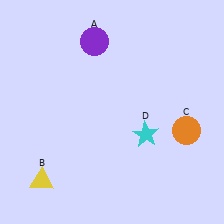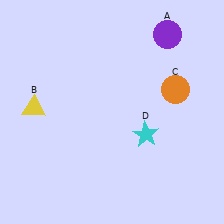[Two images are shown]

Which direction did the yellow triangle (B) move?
The yellow triangle (B) moved up.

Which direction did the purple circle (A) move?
The purple circle (A) moved right.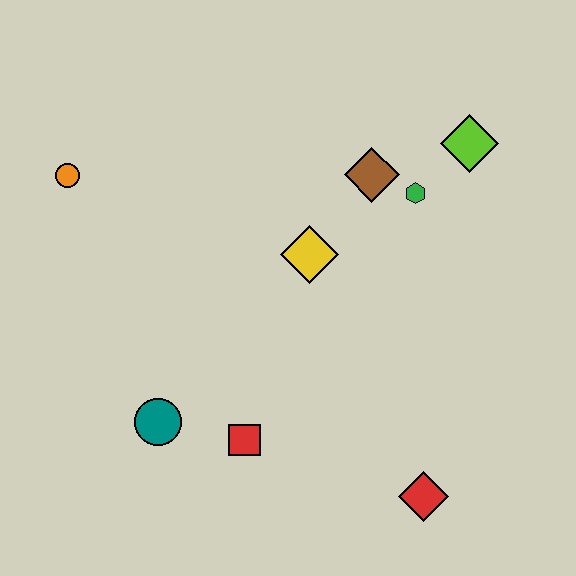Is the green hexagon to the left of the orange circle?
No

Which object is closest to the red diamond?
The red square is closest to the red diamond.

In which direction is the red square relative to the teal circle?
The red square is to the right of the teal circle.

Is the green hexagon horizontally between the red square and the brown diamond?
No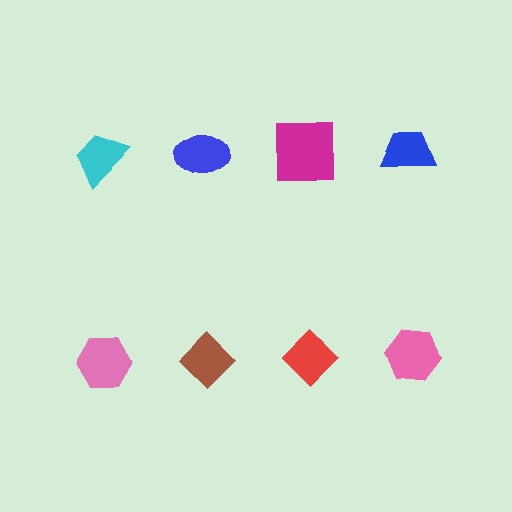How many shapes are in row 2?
4 shapes.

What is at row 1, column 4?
A blue trapezoid.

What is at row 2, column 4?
A pink hexagon.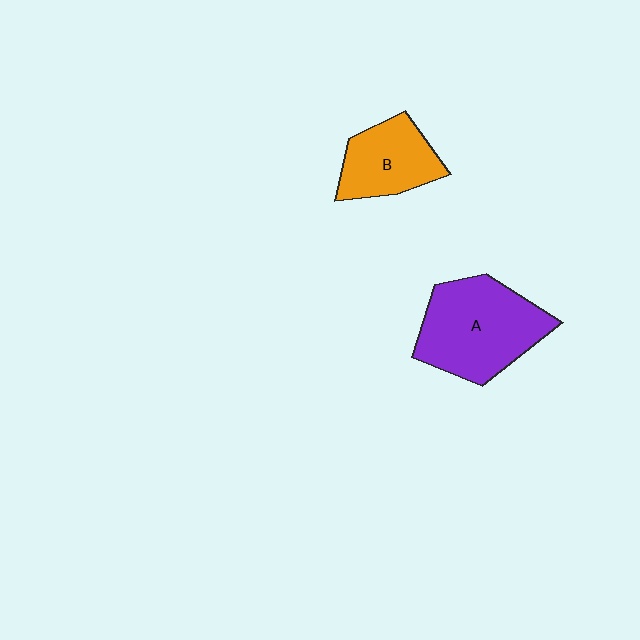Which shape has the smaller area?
Shape B (orange).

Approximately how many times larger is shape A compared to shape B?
Approximately 1.6 times.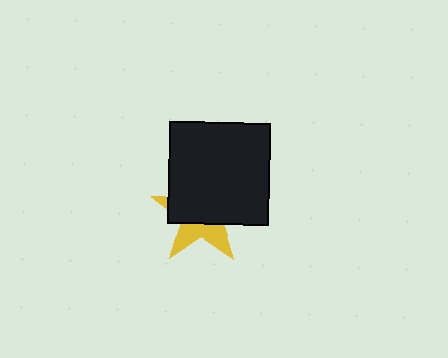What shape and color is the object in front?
The object in front is a black square.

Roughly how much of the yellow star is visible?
A small part of it is visible (roughly 35%).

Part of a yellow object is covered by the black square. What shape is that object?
It is a star.